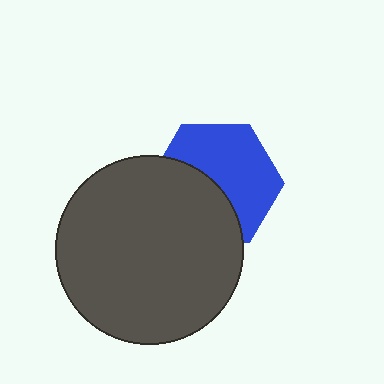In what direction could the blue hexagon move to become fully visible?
The blue hexagon could move toward the upper-right. That would shift it out from behind the dark gray circle entirely.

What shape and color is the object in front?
The object in front is a dark gray circle.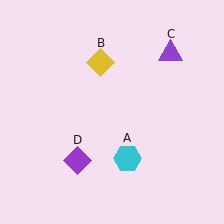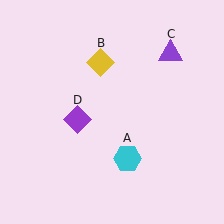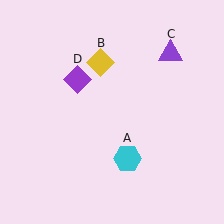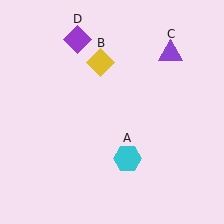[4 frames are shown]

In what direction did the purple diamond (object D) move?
The purple diamond (object D) moved up.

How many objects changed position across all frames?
1 object changed position: purple diamond (object D).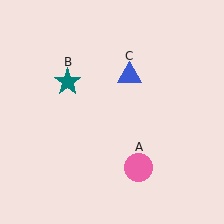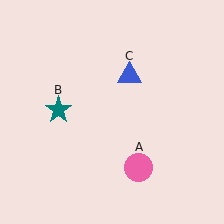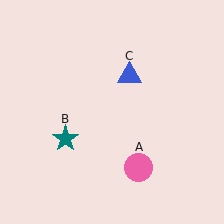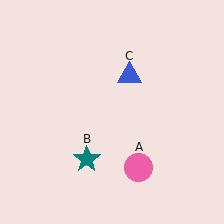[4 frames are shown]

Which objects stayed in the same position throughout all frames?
Pink circle (object A) and blue triangle (object C) remained stationary.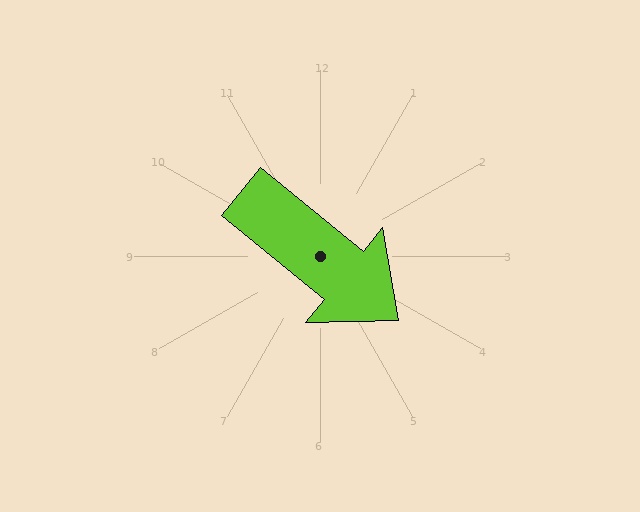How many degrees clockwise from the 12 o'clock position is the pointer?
Approximately 129 degrees.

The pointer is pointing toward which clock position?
Roughly 4 o'clock.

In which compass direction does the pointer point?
Southeast.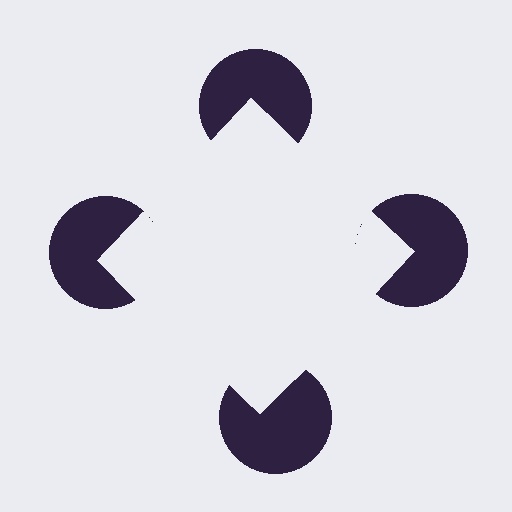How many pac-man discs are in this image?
There are 4 — one at each vertex of the illusory square.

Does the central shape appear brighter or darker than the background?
It typically appears slightly brighter than the background, even though no actual brightness change is drawn.